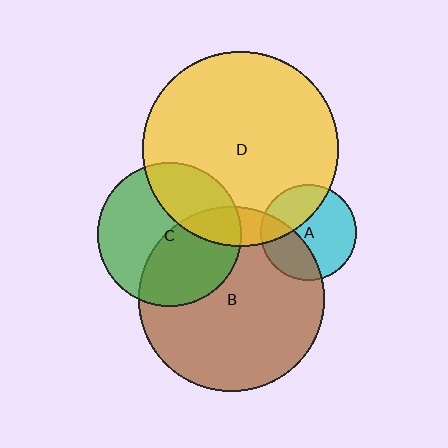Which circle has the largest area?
Circle D (yellow).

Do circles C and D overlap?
Yes.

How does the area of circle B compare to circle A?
Approximately 3.7 times.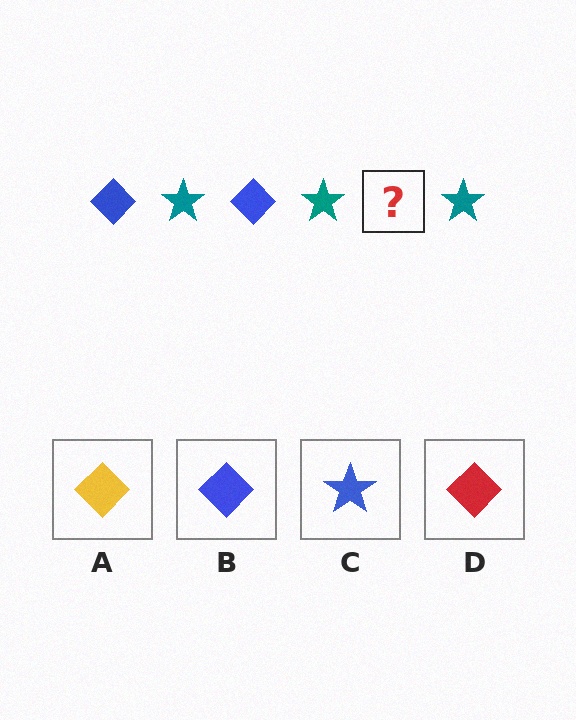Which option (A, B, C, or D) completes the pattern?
B.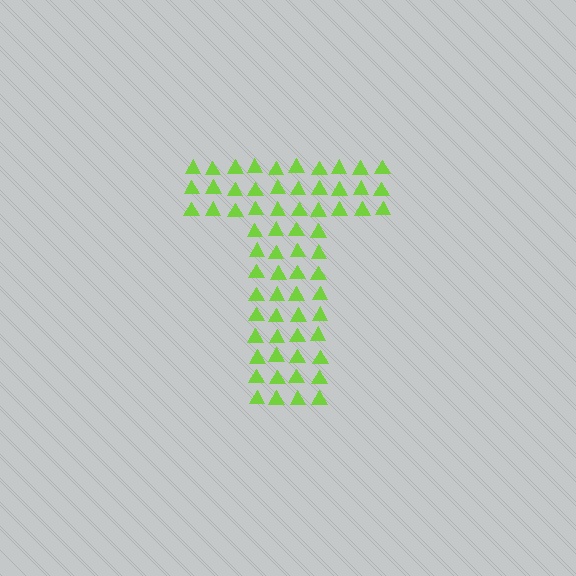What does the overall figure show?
The overall figure shows the letter T.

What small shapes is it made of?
It is made of small triangles.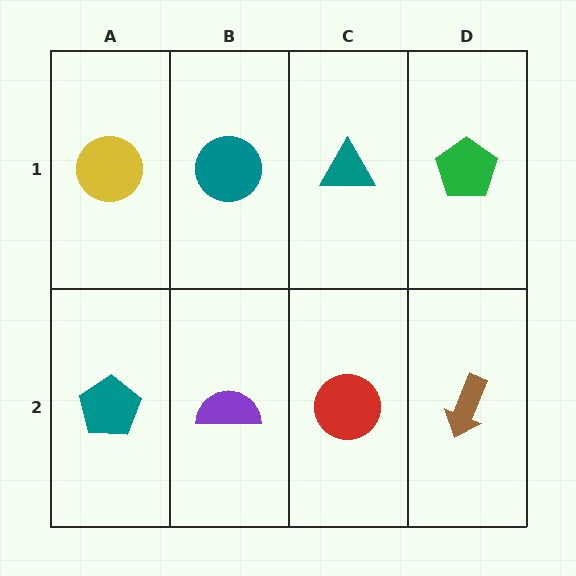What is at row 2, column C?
A red circle.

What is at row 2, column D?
A brown arrow.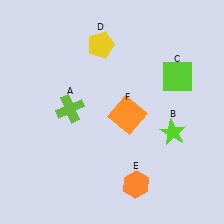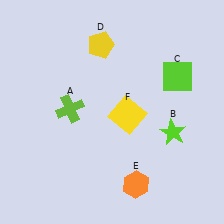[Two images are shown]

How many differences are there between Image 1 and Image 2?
There is 1 difference between the two images.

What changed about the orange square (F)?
In Image 1, F is orange. In Image 2, it changed to yellow.